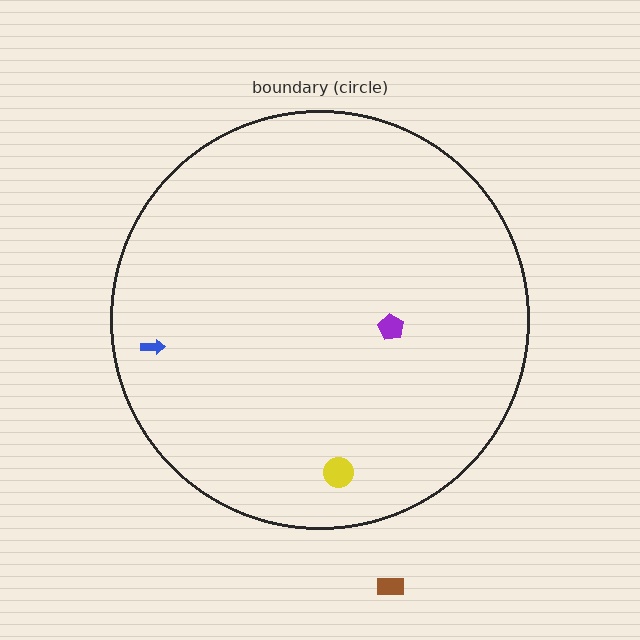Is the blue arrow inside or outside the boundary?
Inside.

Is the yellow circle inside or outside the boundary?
Inside.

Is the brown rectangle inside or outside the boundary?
Outside.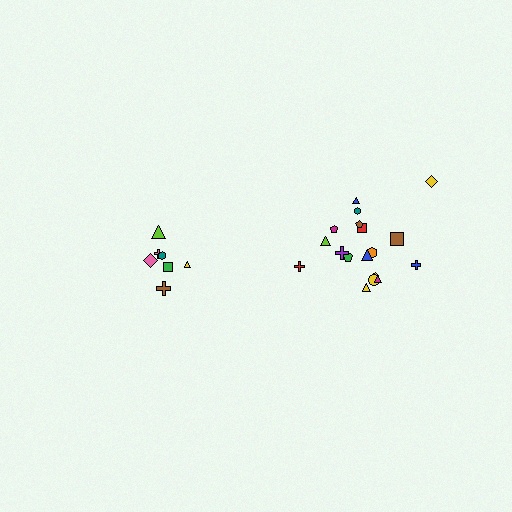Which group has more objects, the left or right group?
The right group.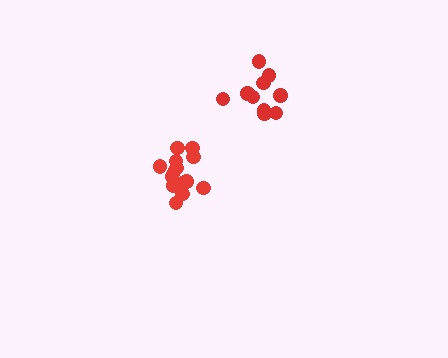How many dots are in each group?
Group 1: 10 dots, Group 2: 14 dots (24 total).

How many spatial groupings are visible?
There are 2 spatial groupings.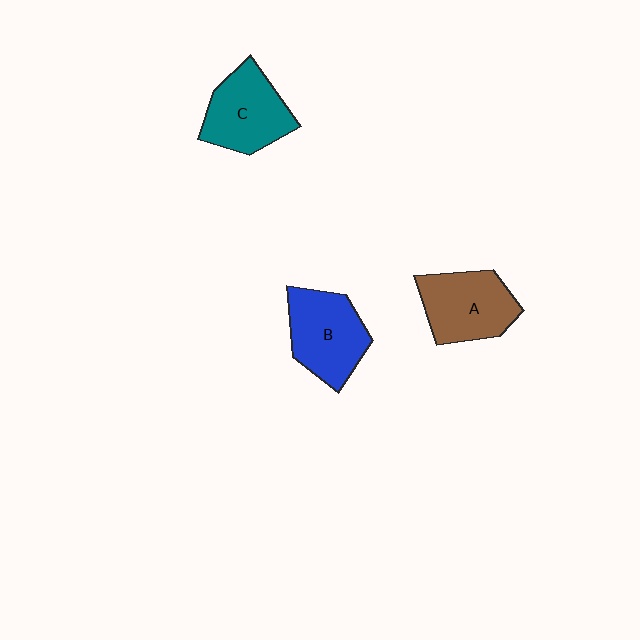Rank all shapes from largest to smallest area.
From largest to smallest: B (blue), A (brown), C (teal).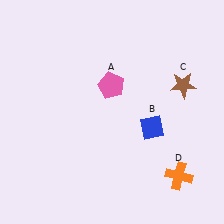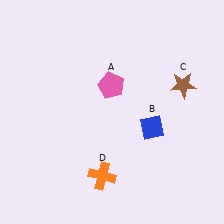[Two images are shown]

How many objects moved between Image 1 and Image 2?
1 object moved between the two images.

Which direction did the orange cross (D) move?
The orange cross (D) moved left.